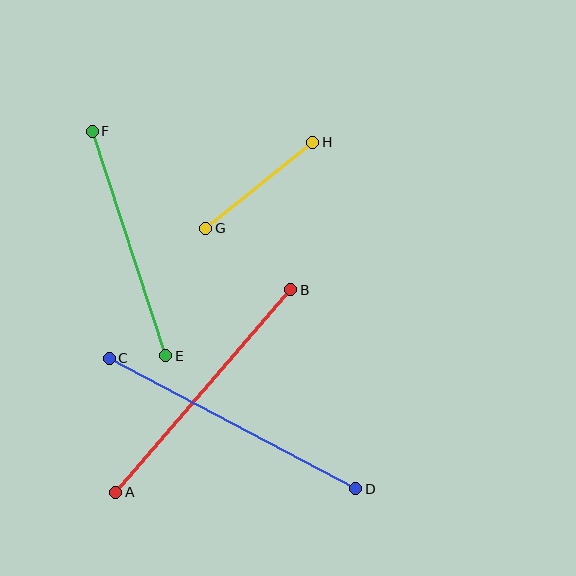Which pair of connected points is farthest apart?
Points C and D are farthest apart.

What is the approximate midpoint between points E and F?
The midpoint is at approximately (129, 243) pixels.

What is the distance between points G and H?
The distance is approximately 137 pixels.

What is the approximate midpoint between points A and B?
The midpoint is at approximately (203, 391) pixels.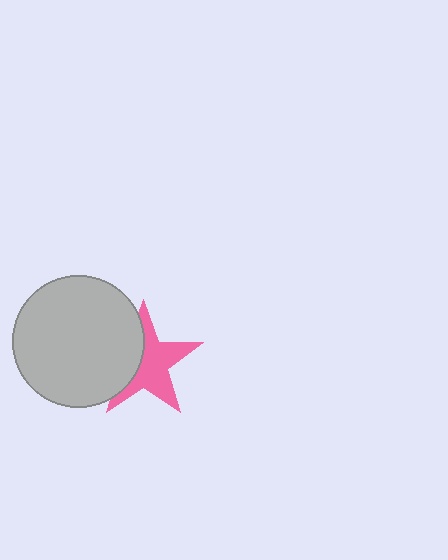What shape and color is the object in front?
The object in front is a light gray circle.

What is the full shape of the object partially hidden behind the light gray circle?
The partially hidden object is a pink star.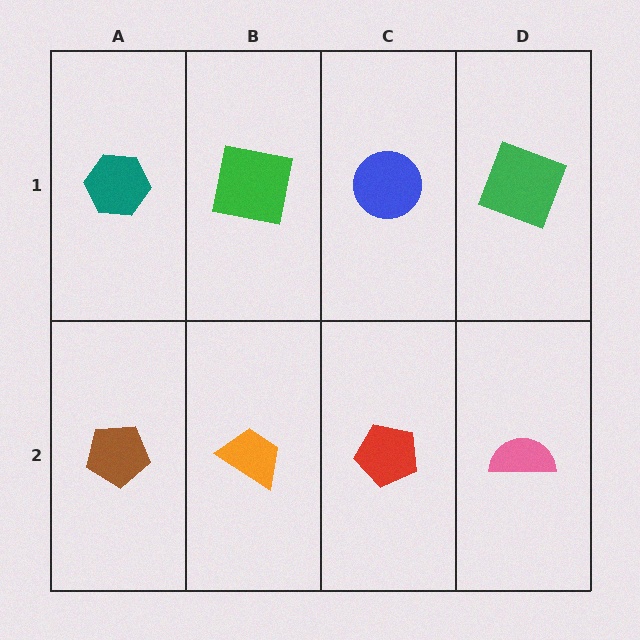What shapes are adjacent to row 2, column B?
A green square (row 1, column B), a brown pentagon (row 2, column A), a red pentagon (row 2, column C).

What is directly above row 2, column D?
A green square.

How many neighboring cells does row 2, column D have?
2.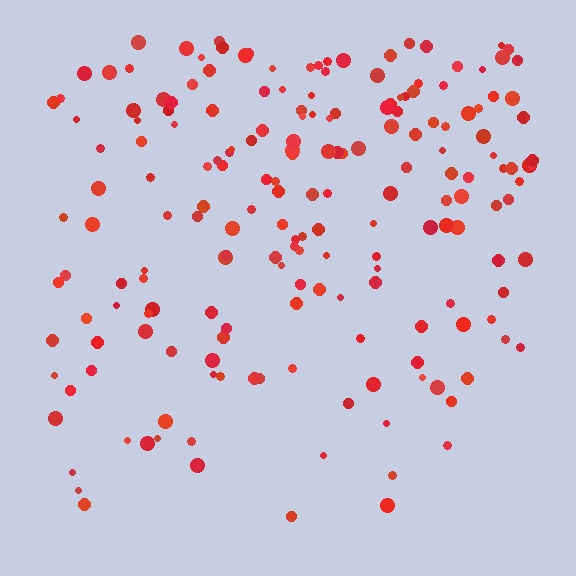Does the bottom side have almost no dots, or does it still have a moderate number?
Still a moderate number, just noticeably fewer than the top.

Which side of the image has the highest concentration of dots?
The top.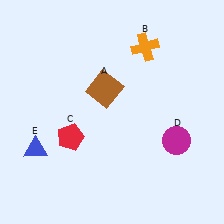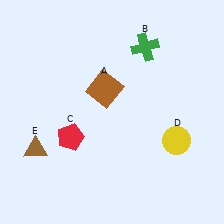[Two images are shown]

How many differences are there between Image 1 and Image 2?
There are 3 differences between the two images.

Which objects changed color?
B changed from orange to green. D changed from magenta to yellow. E changed from blue to brown.